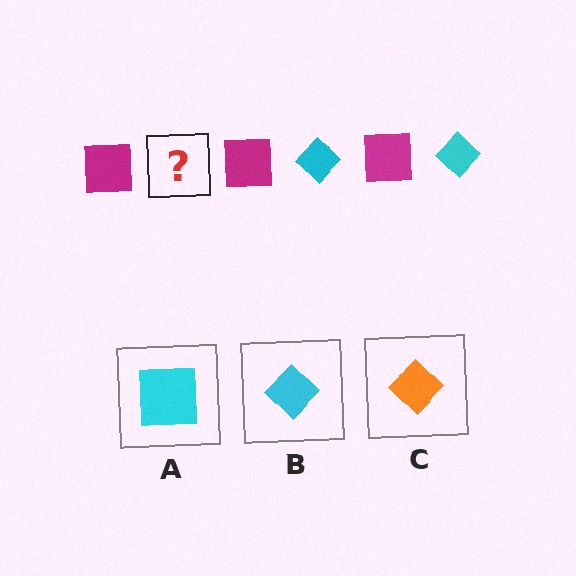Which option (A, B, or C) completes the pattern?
B.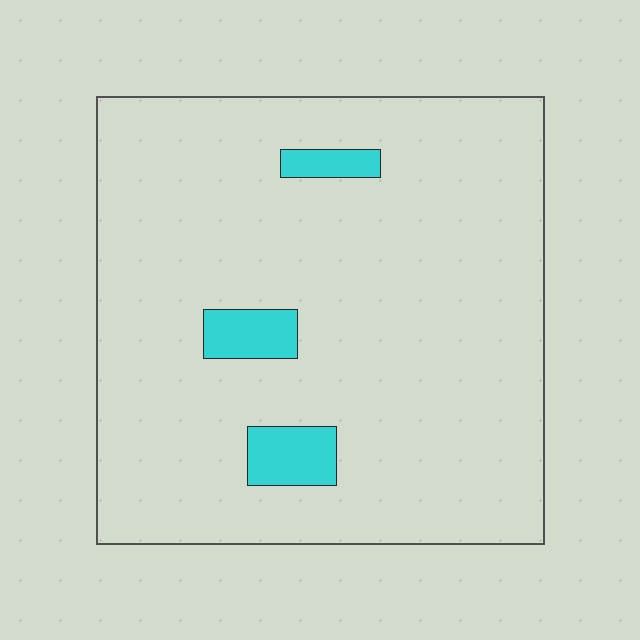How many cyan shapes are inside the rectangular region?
3.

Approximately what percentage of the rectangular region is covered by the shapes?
Approximately 5%.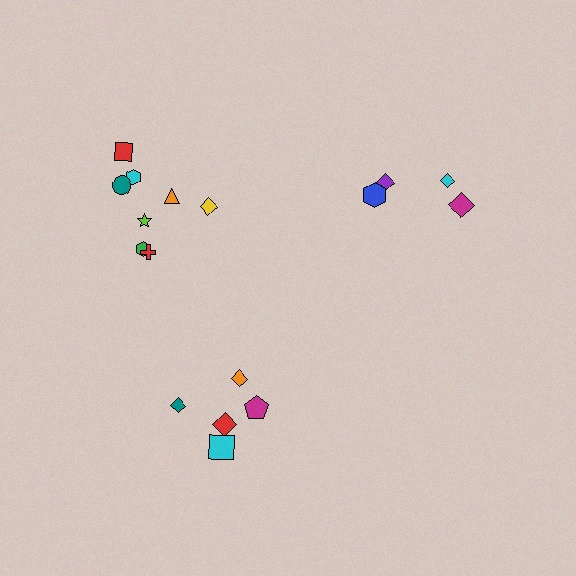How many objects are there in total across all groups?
There are 17 objects.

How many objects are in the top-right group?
There are 4 objects.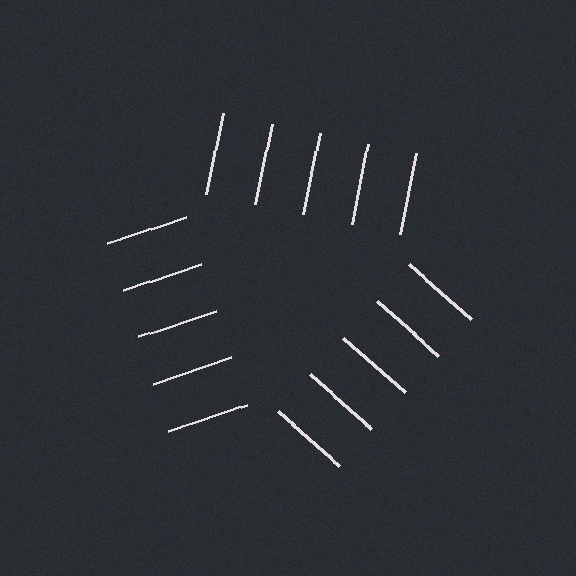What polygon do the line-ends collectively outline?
An illusory triangle — the line segments terminate on its edges but no continuous stroke is drawn.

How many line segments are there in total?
15 — 5 along each of the 3 edges.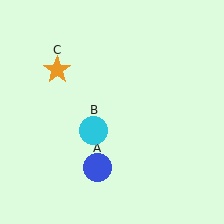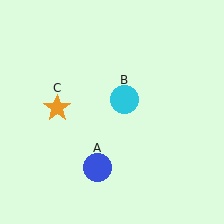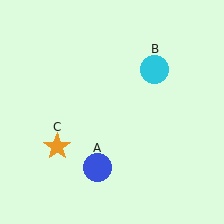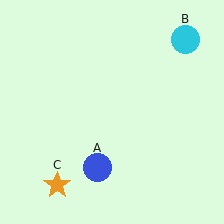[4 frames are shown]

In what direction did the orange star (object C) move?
The orange star (object C) moved down.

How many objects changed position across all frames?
2 objects changed position: cyan circle (object B), orange star (object C).